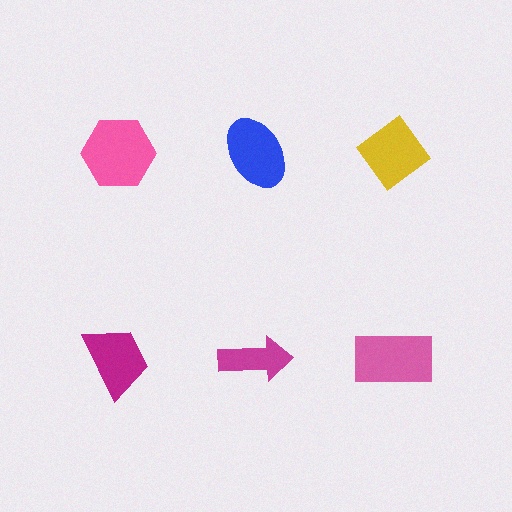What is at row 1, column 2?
A blue ellipse.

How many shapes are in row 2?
3 shapes.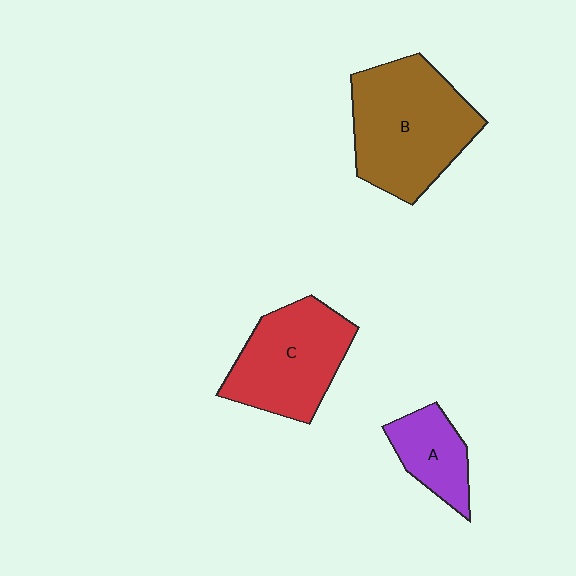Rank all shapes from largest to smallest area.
From largest to smallest: B (brown), C (red), A (purple).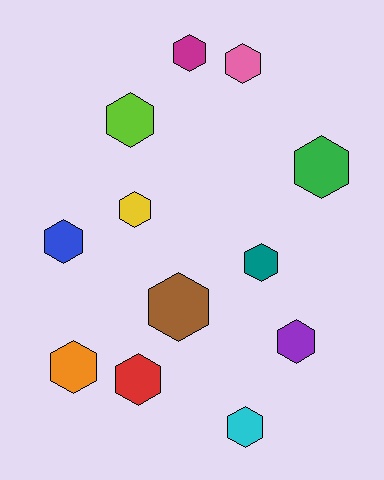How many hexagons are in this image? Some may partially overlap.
There are 12 hexagons.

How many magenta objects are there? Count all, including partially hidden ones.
There is 1 magenta object.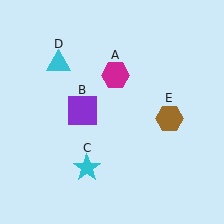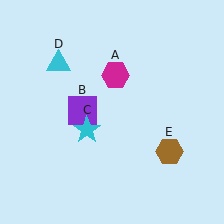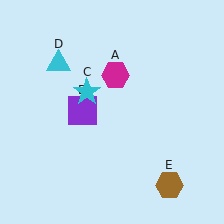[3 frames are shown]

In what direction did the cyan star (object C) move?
The cyan star (object C) moved up.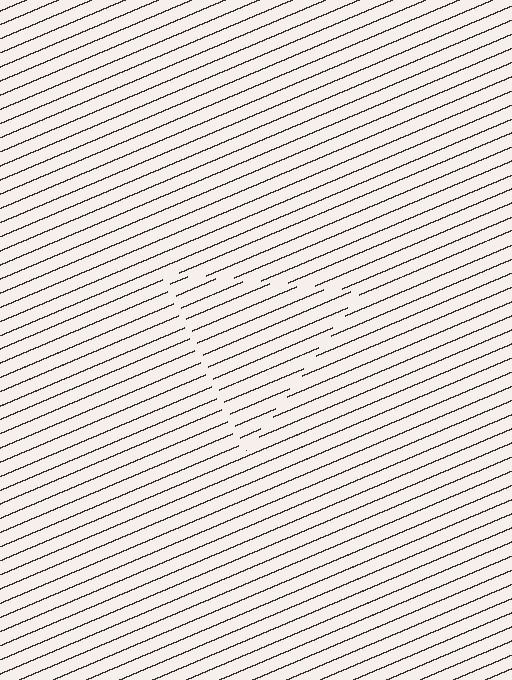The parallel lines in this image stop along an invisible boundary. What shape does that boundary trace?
An illusory triangle. The interior of the shape contains the same grating, shifted by half a period — the contour is defined by the phase discontinuity where line-ends from the inner and outer gratings abut.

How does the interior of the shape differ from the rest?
The interior of the shape contains the same grating, shifted by half a period — the contour is defined by the phase discontinuity where line-ends from the inner and outer gratings abut.